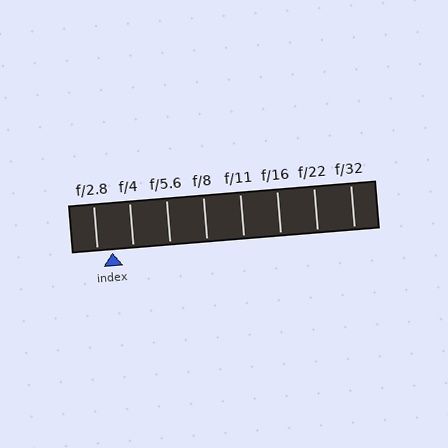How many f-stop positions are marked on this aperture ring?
There are 8 f-stop positions marked.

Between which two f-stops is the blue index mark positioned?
The index mark is between f/2.8 and f/4.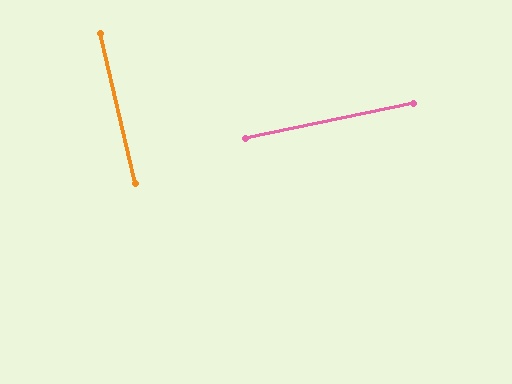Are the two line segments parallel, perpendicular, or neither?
Perpendicular — they meet at approximately 88°.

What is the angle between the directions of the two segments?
Approximately 88 degrees.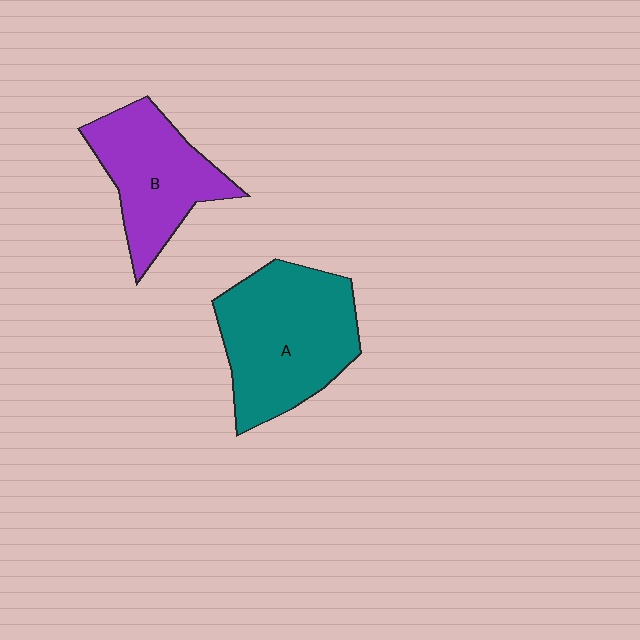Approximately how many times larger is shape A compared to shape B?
Approximately 1.3 times.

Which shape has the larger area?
Shape A (teal).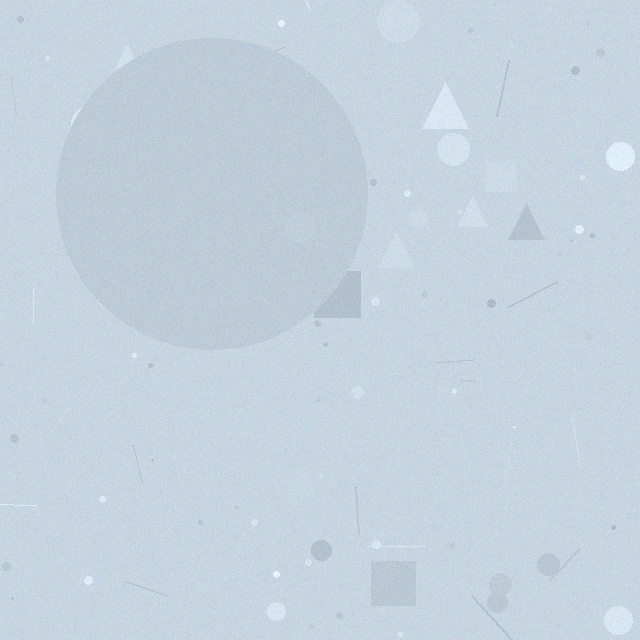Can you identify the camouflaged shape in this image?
The camouflaged shape is a circle.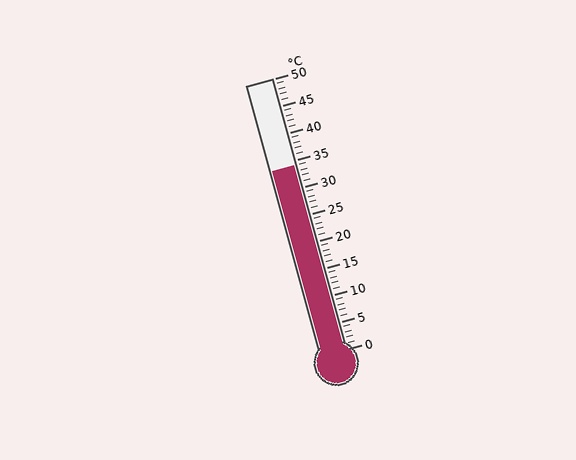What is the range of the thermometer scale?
The thermometer scale ranges from 0°C to 50°C.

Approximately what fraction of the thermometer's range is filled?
The thermometer is filled to approximately 70% of its range.